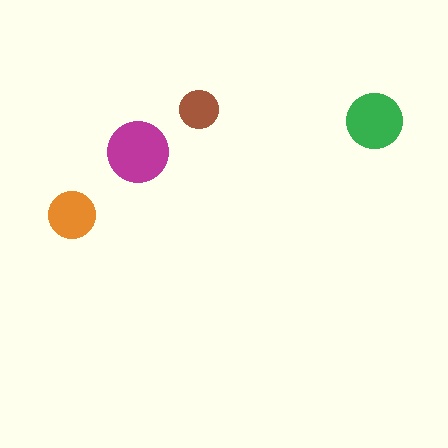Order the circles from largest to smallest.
the magenta one, the green one, the orange one, the brown one.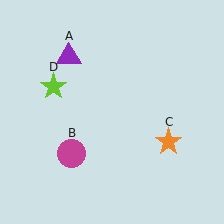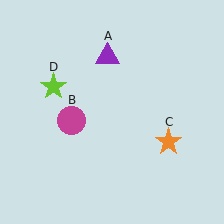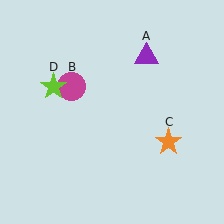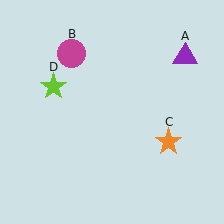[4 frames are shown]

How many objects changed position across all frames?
2 objects changed position: purple triangle (object A), magenta circle (object B).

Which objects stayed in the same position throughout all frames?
Orange star (object C) and lime star (object D) remained stationary.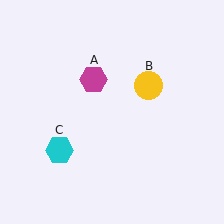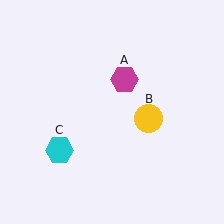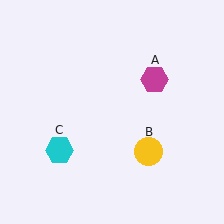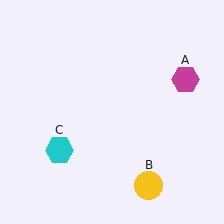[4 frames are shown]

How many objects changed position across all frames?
2 objects changed position: magenta hexagon (object A), yellow circle (object B).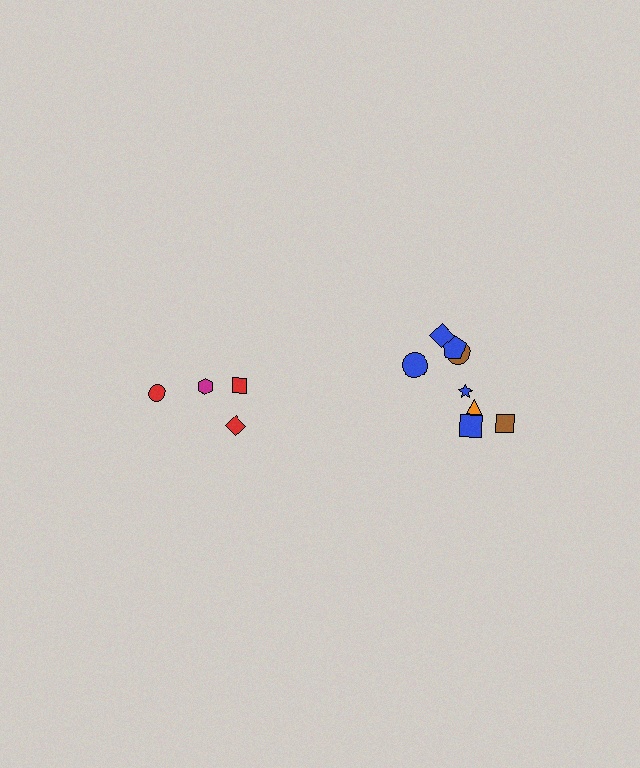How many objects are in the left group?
There are 4 objects.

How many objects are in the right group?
There are 8 objects.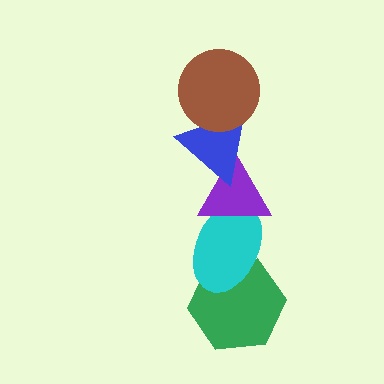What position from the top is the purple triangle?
The purple triangle is 3rd from the top.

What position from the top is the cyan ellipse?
The cyan ellipse is 4th from the top.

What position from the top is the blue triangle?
The blue triangle is 2nd from the top.